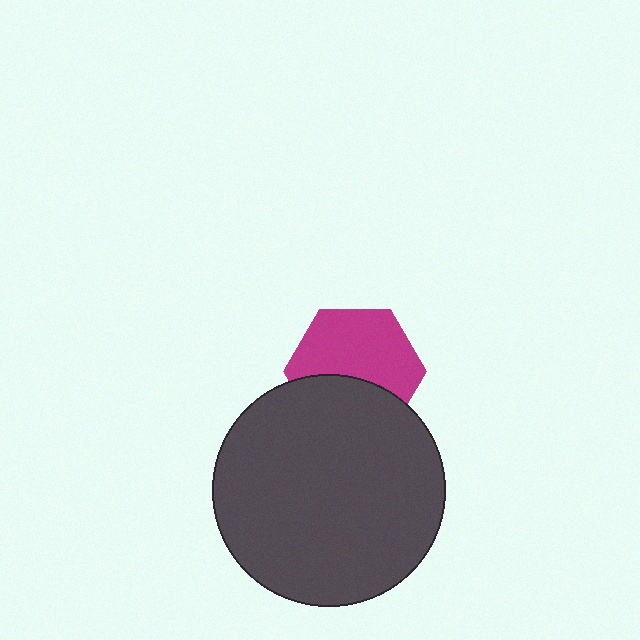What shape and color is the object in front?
The object in front is a dark gray circle.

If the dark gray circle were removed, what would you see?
You would see the complete magenta hexagon.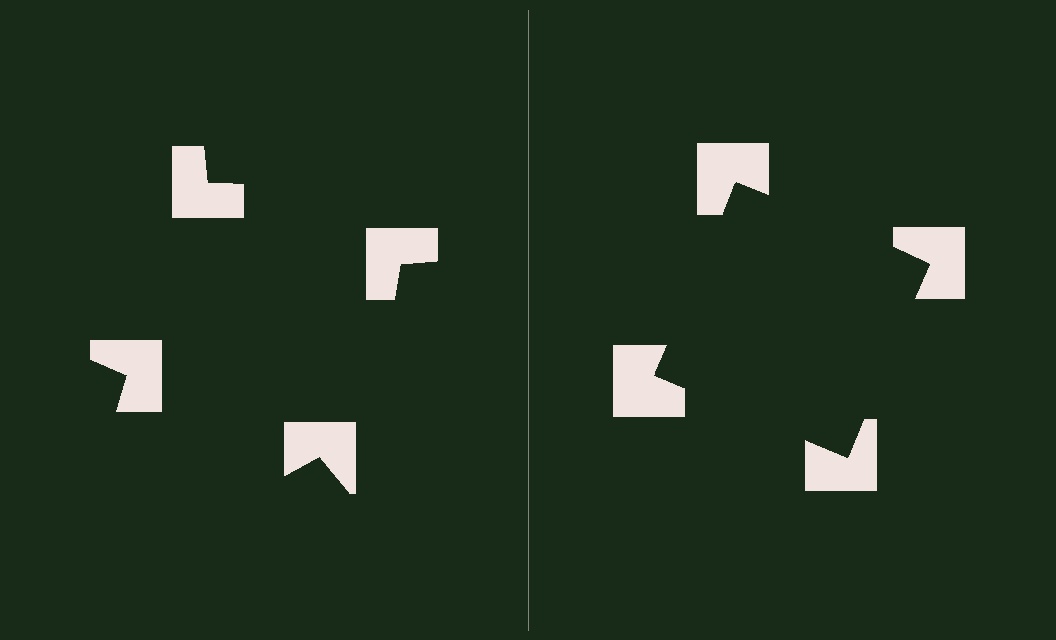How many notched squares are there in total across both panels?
8 — 4 on each side.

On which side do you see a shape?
An illusory square appears on the right side. On the left side the wedge cuts are rotated, so no coherent shape forms.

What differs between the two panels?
The notched squares are positioned identically on both sides; only the wedge orientations differ. On the right they align to a square; on the left they are misaligned.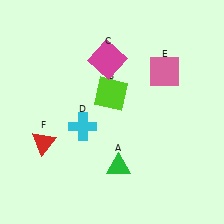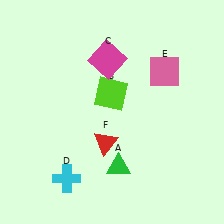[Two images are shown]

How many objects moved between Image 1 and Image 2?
2 objects moved between the two images.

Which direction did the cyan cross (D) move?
The cyan cross (D) moved down.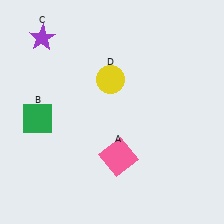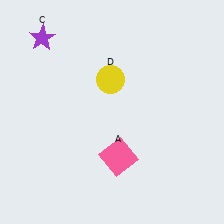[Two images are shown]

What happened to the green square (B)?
The green square (B) was removed in Image 2. It was in the bottom-left area of Image 1.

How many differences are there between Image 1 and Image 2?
There is 1 difference between the two images.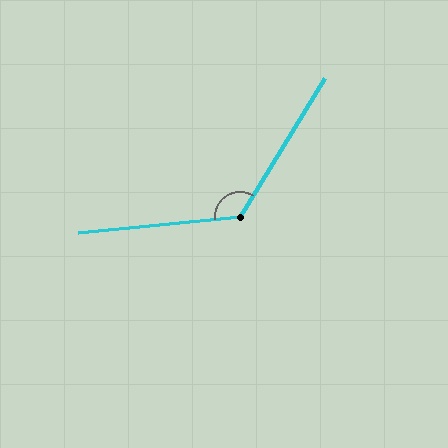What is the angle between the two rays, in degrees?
Approximately 128 degrees.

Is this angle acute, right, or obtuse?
It is obtuse.